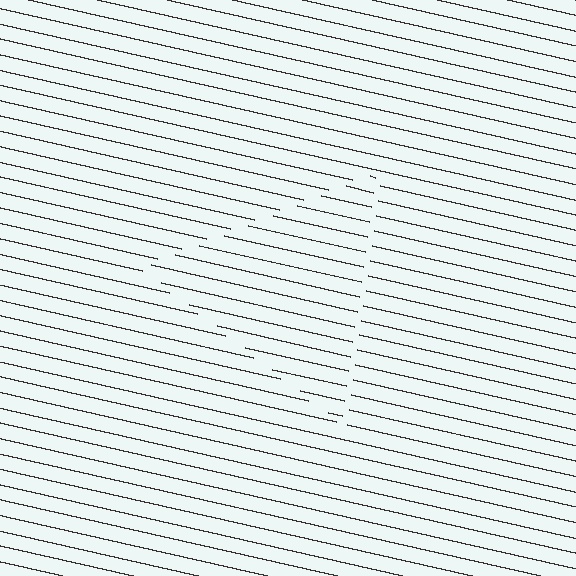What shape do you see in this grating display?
An illusory triangle. The interior of the shape contains the same grating, shifted by half a period — the contour is defined by the phase discontinuity where line-ends from the inner and outer gratings abut.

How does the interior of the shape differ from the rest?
The interior of the shape contains the same grating, shifted by half a period — the contour is defined by the phase discontinuity where line-ends from the inner and outer gratings abut.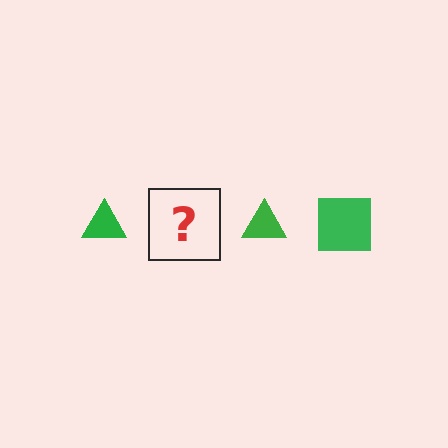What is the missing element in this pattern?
The missing element is a green square.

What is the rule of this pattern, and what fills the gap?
The rule is that the pattern cycles through triangle, square shapes in green. The gap should be filled with a green square.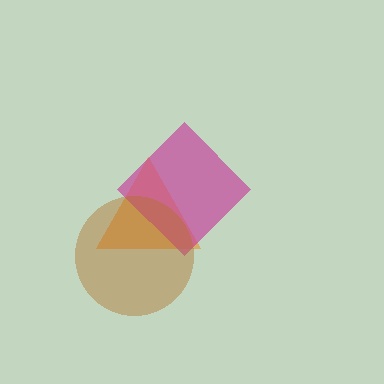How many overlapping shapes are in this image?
There are 3 overlapping shapes in the image.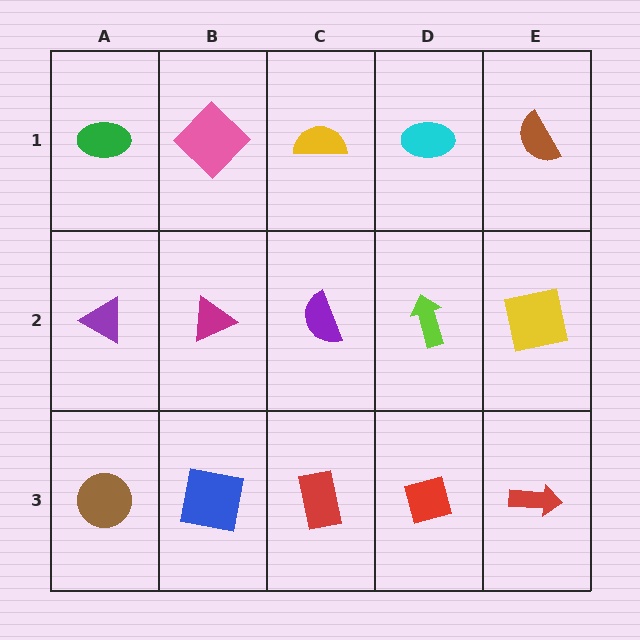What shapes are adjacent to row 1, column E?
A yellow square (row 2, column E), a cyan ellipse (row 1, column D).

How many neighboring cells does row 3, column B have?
3.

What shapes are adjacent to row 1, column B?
A magenta triangle (row 2, column B), a green ellipse (row 1, column A), a yellow semicircle (row 1, column C).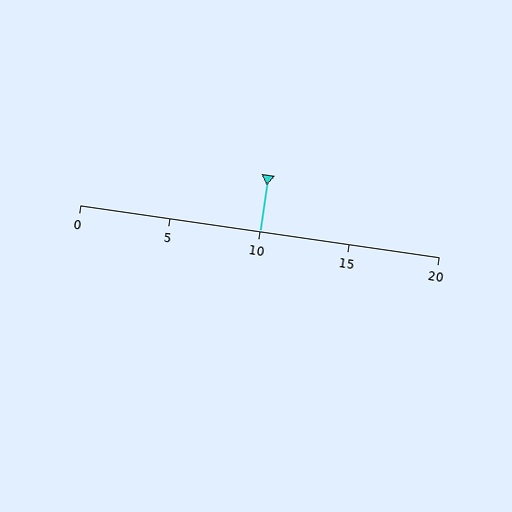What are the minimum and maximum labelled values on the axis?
The axis runs from 0 to 20.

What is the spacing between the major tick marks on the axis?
The major ticks are spaced 5 apart.